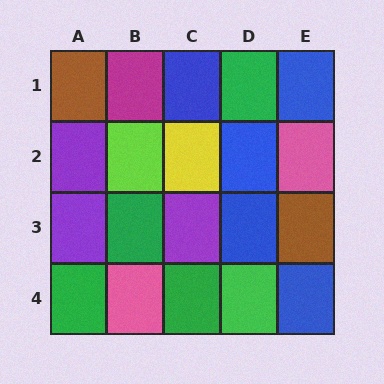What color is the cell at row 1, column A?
Brown.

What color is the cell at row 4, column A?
Green.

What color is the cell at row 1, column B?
Magenta.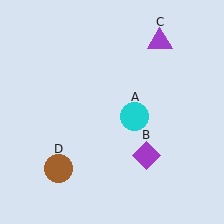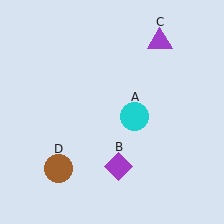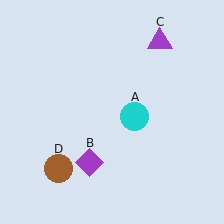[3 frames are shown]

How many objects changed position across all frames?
1 object changed position: purple diamond (object B).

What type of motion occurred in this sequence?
The purple diamond (object B) rotated clockwise around the center of the scene.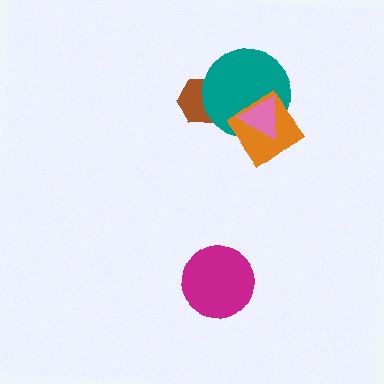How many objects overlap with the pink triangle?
2 objects overlap with the pink triangle.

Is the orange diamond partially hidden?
Yes, it is partially covered by another shape.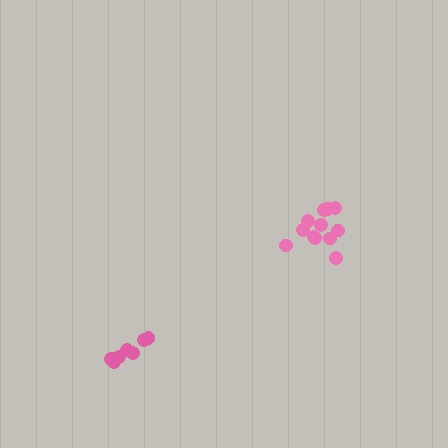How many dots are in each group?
Group 1: 12 dots, Group 2: 8 dots (20 total).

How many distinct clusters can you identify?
There are 2 distinct clusters.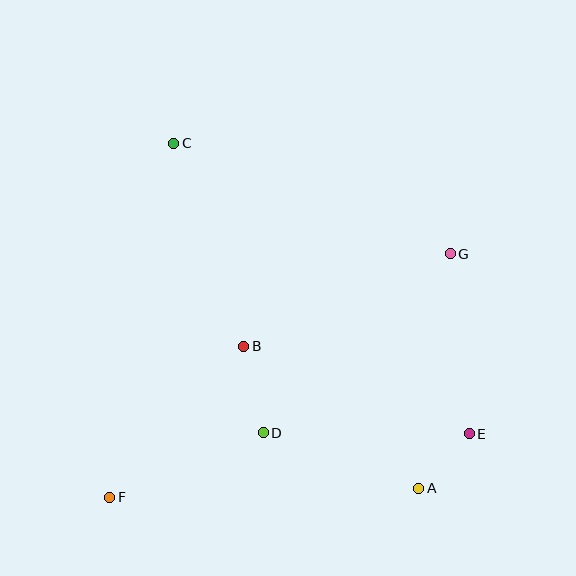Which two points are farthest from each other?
Points A and C are farthest from each other.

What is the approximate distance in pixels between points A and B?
The distance between A and B is approximately 225 pixels.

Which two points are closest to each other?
Points A and E are closest to each other.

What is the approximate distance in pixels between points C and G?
The distance between C and G is approximately 298 pixels.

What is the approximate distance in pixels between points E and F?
The distance between E and F is approximately 365 pixels.